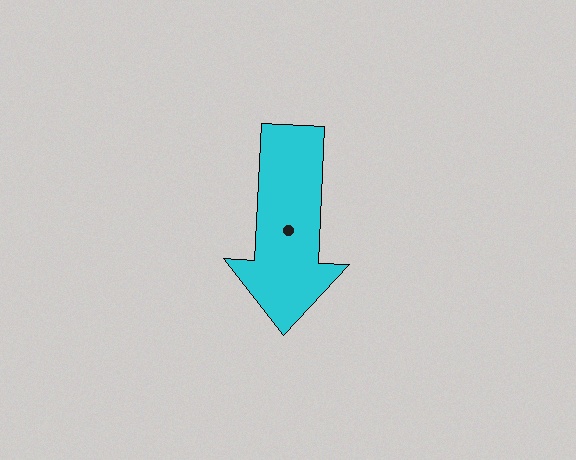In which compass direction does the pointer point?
South.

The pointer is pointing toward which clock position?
Roughly 6 o'clock.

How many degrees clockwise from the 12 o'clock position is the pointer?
Approximately 183 degrees.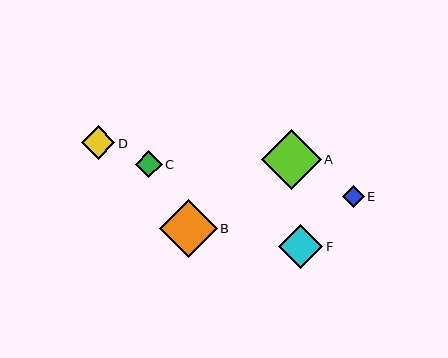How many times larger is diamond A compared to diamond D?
Diamond A is approximately 1.8 times the size of diamond D.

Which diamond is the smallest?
Diamond E is the smallest with a size of approximately 22 pixels.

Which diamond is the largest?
Diamond A is the largest with a size of approximately 60 pixels.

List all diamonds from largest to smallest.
From largest to smallest: A, B, F, D, C, E.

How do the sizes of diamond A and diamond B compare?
Diamond A and diamond B are approximately the same size.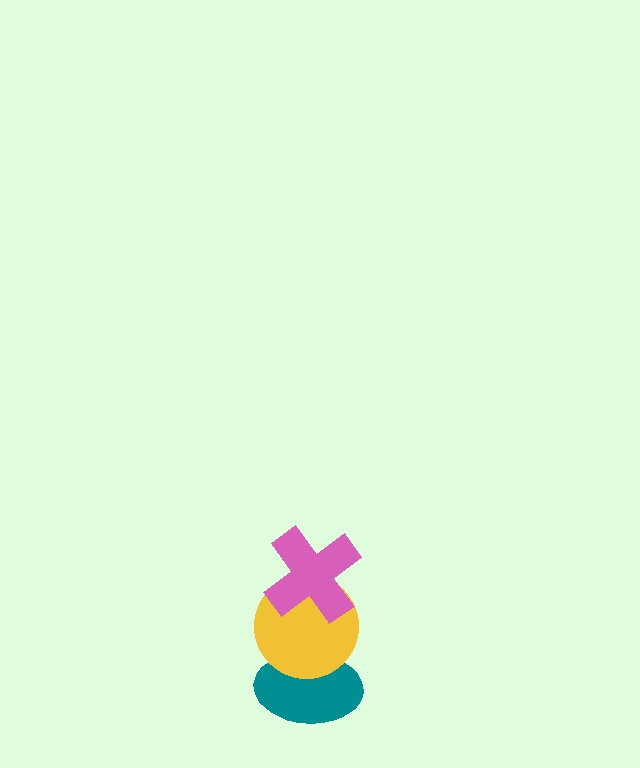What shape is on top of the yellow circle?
The pink cross is on top of the yellow circle.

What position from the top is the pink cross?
The pink cross is 1st from the top.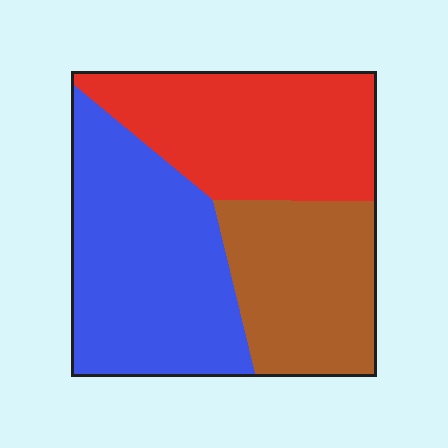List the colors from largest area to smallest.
From largest to smallest: blue, red, brown.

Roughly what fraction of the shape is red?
Red takes up between a quarter and a half of the shape.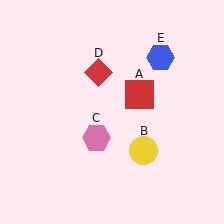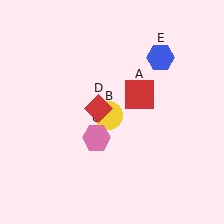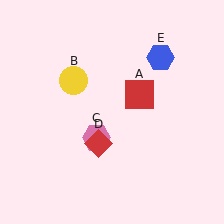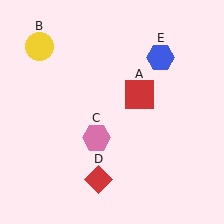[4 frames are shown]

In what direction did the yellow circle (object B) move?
The yellow circle (object B) moved up and to the left.